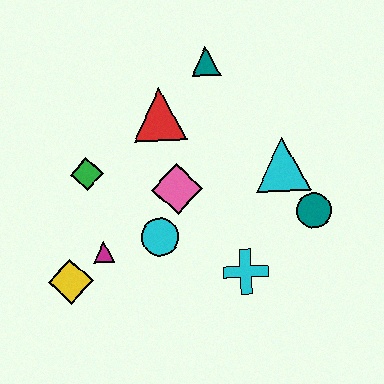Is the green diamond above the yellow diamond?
Yes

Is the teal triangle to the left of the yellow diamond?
No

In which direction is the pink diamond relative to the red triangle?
The pink diamond is below the red triangle.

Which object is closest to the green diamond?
The magenta triangle is closest to the green diamond.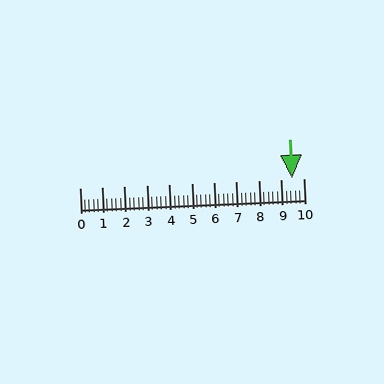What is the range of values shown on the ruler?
The ruler shows values from 0 to 10.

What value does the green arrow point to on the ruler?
The green arrow points to approximately 9.5.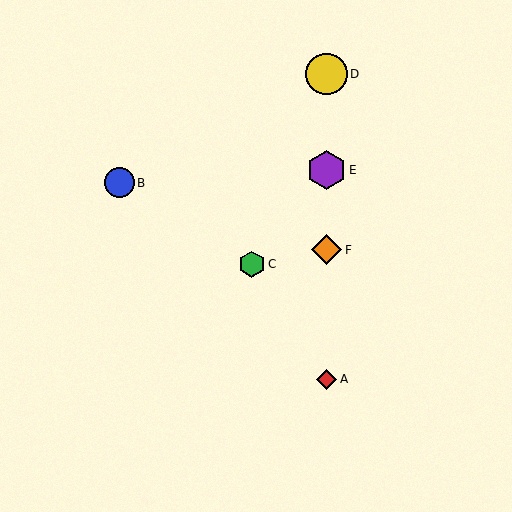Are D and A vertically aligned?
Yes, both are at x≈327.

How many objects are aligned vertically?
4 objects (A, D, E, F) are aligned vertically.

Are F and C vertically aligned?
No, F is at x≈327 and C is at x≈252.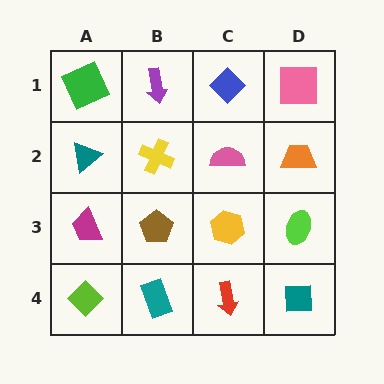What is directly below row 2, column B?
A brown pentagon.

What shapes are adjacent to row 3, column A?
A teal triangle (row 2, column A), a lime diamond (row 4, column A), a brown pentagon (row 3, column B).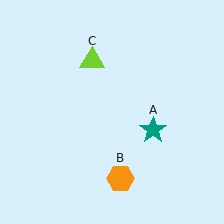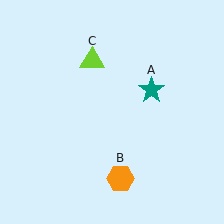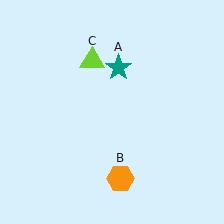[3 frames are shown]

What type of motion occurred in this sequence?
The teal star (object A) rotated counterclockwise around the center of the scene.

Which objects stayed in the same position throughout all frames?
Orange hexagon (object B) and lime triangle (object C) remained stationary.